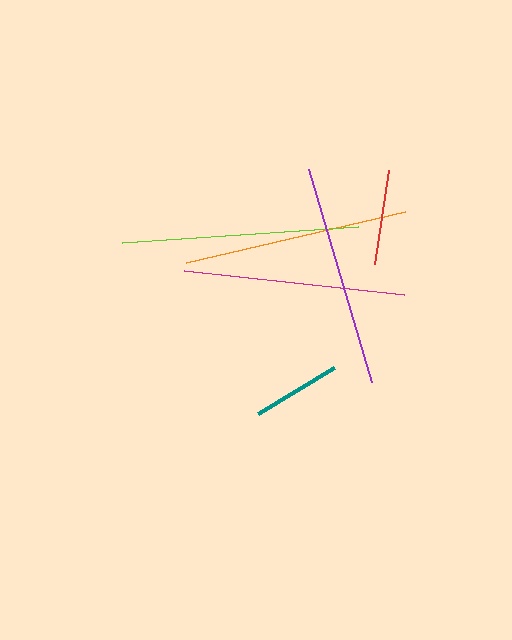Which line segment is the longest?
The lime line is the longest at approximately 237 pixels.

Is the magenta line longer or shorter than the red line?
The magenta line is longer than the red line.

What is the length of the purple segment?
The purple segment is approximately 222 pixels long.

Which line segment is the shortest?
The teal line is the shortest at approximately 89 pixels.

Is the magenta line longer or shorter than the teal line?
The magenta line is longer than the teal line.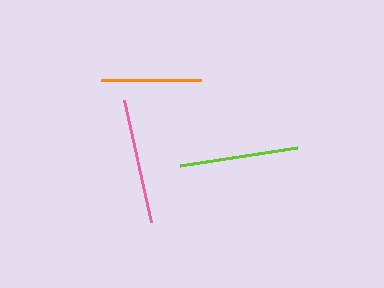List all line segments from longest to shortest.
From longest to shortest: pink, lime, orange.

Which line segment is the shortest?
The orange line is the shortest at approximately 100 pixels.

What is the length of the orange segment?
The orange segment is approximately 100 pixels long.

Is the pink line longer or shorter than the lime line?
The pink line is longer than the lime line.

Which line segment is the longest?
The pink line is the longest at approximately 124 pixels.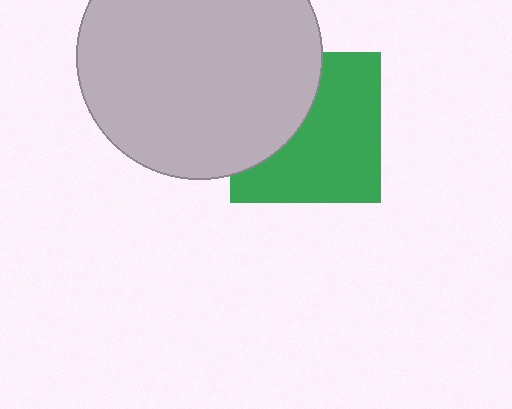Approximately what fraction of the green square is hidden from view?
Roughly 38% of the green square is hidden behind the light gray circle.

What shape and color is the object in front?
The object in front is a light gray circle.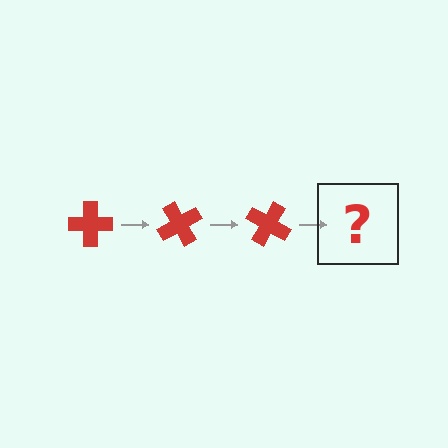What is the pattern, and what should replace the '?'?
The pattern is that the cross rotates 60 degrees each step. The '?' should be a red cross rotated 180 degrees.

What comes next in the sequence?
The next element should be a red cross rotated 180 degrees.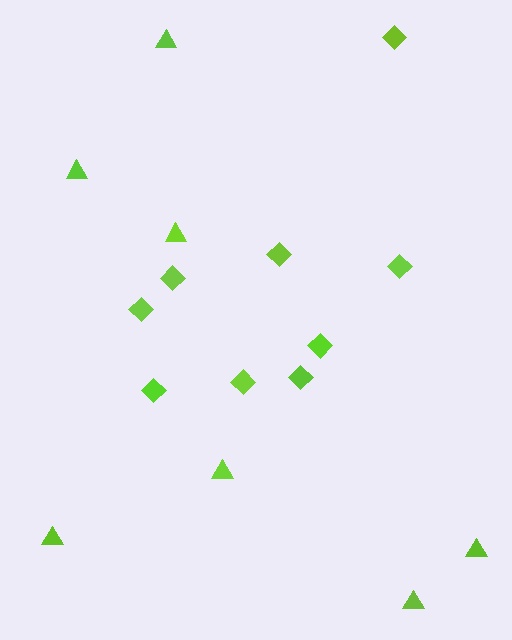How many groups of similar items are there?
There are 2 groups: one group of triangles (7) and one group of diamonds (9).